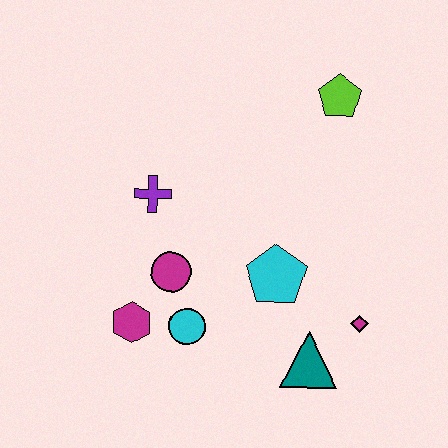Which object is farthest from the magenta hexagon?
The lime pentagon is farthest from the magenta hexagon.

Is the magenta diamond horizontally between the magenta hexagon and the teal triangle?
No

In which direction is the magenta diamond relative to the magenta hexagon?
The magenta diamond is to the right of the magenta hexagon.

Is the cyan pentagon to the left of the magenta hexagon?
No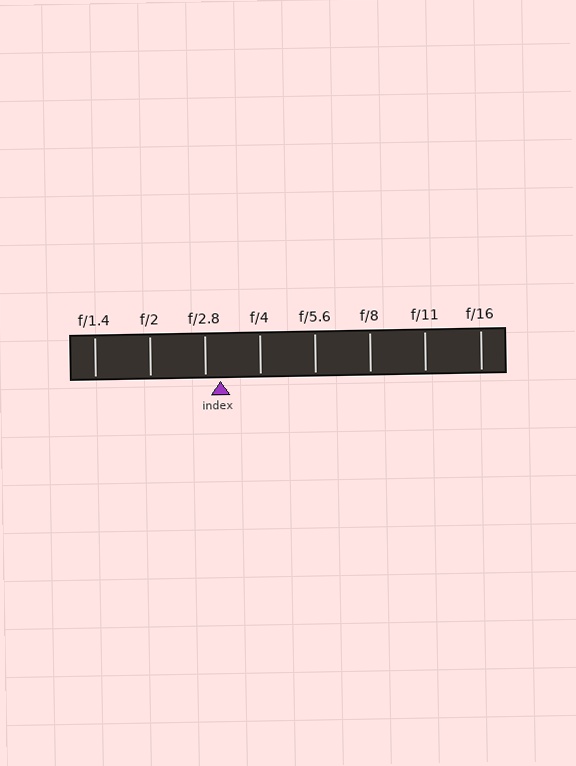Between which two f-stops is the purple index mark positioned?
The index mark is between f/2.8 and f/4.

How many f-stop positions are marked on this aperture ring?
There are 8 f-stop positions marked.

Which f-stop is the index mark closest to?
The index mark is closest to f/2.8.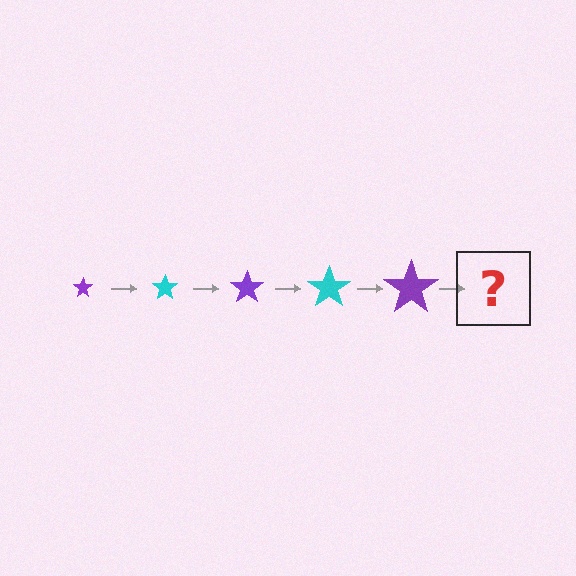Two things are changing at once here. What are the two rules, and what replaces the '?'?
The two rules are that the star grows larger each step and the color cycles through purple and cyan. The '?' should be a cyan star, larger than the previous one.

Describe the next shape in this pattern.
It should be a cyan star, larger than the previous one.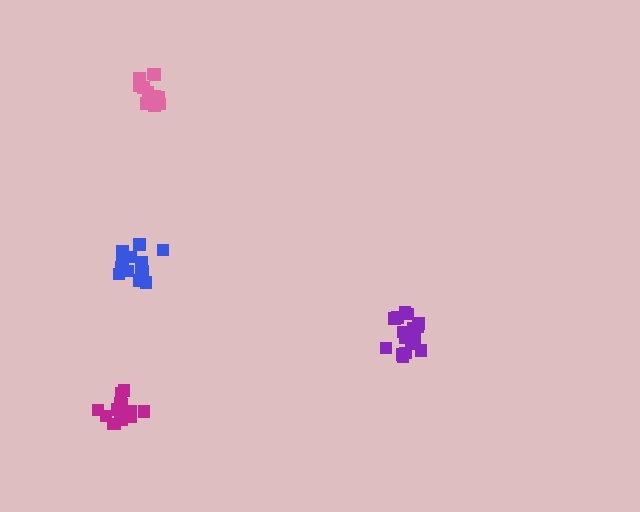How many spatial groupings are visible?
There are 4 spatial groupings.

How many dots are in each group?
Group 1: 13 dots, Group 2: 18 dots, Group 3: 15 dots, Group 4: 16 dots (62 total).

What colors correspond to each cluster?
The clusters are colored: pink, purple, magenta, blue.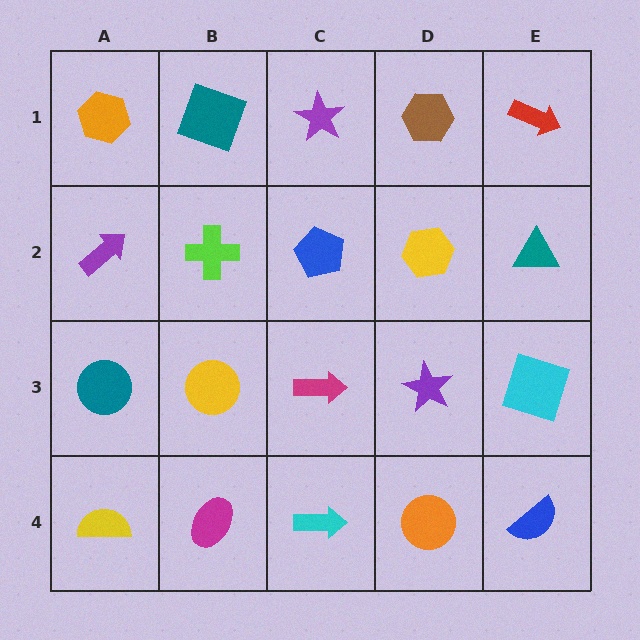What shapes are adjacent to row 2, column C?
A purple star (row 1, column C), a magenta arrow (row 3, column C), a lime cross (row 2, column B), a yellow hexagon (row 2, column D).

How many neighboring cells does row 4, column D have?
3.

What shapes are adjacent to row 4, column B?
A yellow circle (row 3, column B), a yellow semicircle (row 4, column A), a cyan arrow (row 4, column C).